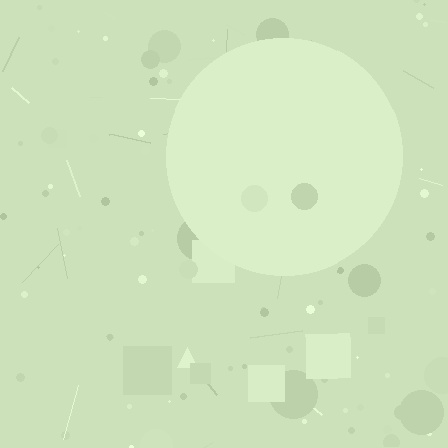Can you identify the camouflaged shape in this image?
The camouflaged shape is a circle.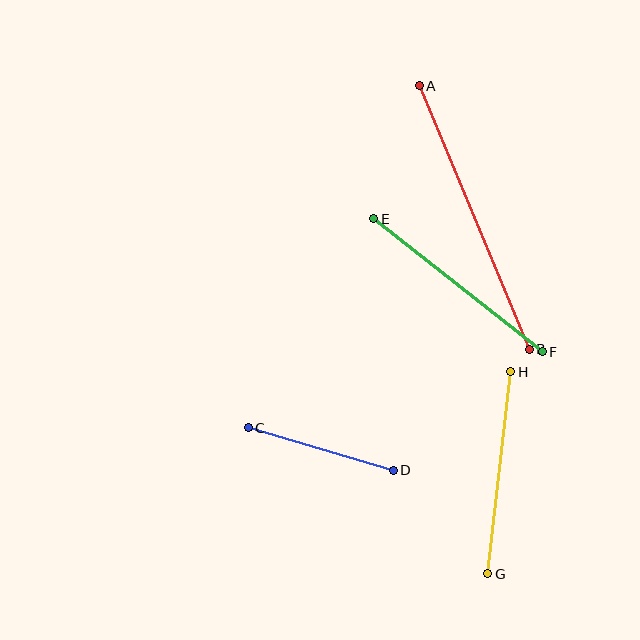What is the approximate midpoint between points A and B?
The midpoint is at approximately (474, 218) pixels.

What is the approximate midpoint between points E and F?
The midpoint is at approximately (458, 285) pixels.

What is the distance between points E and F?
The distance is approximately 215 pixels.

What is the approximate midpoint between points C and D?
The midpoint is at approximately (321, 449) pixels.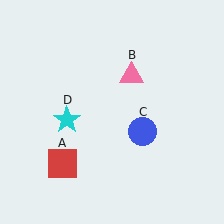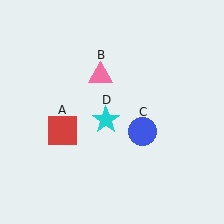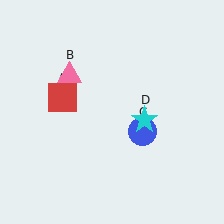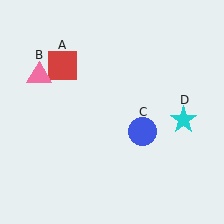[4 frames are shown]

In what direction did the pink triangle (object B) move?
The pink triangle (object B) moved left.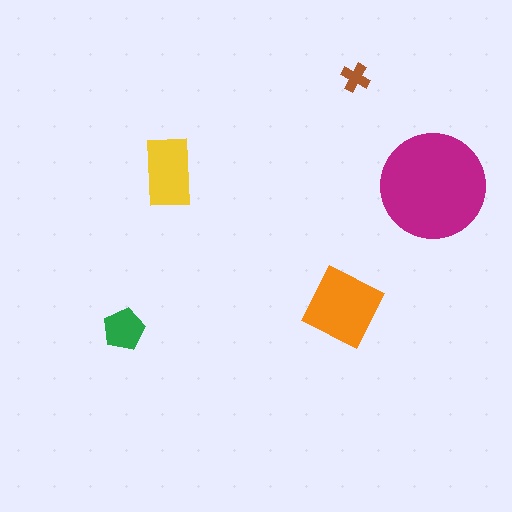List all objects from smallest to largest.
The brown cross, the green pentagon, the yellow rectangle, the orange square, the magenta circle.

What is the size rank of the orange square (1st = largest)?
2nd.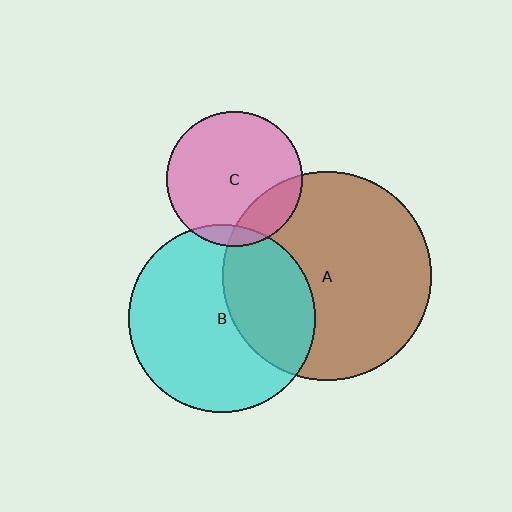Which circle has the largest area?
Circle A (brown).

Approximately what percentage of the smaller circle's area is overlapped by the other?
Approximately 20%.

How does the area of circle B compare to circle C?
Approximately 1.9 times.